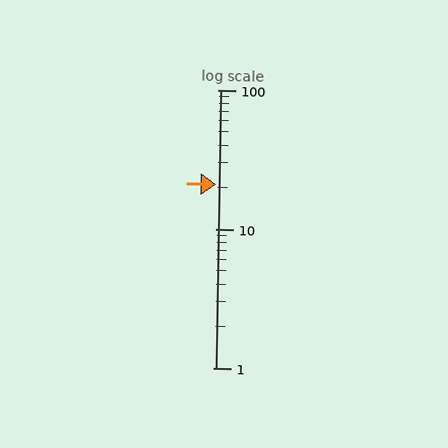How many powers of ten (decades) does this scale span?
The scale spans 2 decades, from 1 to 100.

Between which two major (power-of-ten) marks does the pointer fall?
The pointer is between 10 and 100.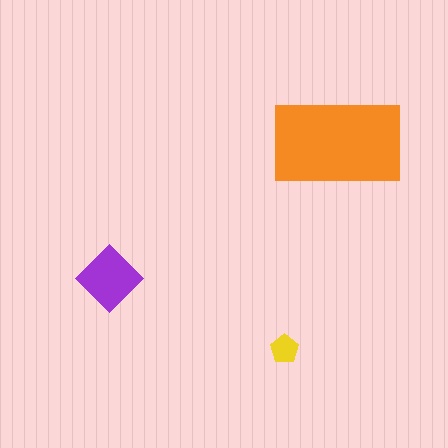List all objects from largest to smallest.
The orange rectangle, the purple diamond, the yellow pentagon.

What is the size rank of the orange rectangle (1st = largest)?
1st.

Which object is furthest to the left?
The purple diamond is leftmost.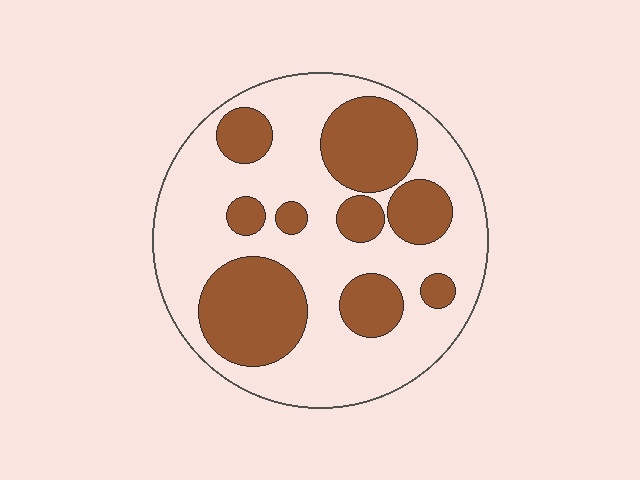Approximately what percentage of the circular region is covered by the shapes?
Approximately 35%.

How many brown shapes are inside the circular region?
9.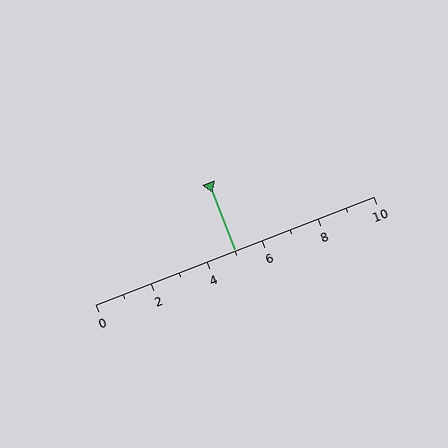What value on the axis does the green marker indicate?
The marker indicates approximately 5.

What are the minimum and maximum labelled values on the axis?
The axis runs from 0 to 10.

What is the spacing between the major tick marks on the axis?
The major ticks are spaced 2 apart.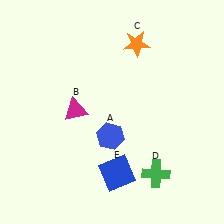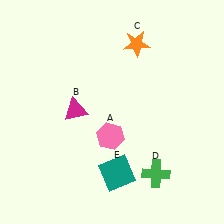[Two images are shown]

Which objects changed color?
A changed from blue to pink. E changed from blue to teal.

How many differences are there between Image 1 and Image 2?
There are 2 differences between the two images.